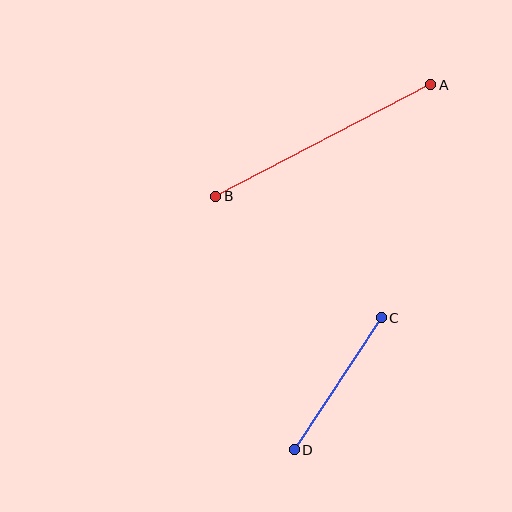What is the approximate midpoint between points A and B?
The midpoint is at approximately (323, 141) pixels.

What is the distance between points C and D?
The distance is approximately 158 pixels.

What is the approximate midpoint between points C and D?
The midpoint is at approximately (338, 384) pixels.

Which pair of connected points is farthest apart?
Points A and B are farthest apart.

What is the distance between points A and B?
The distance is approximately 242 pixels.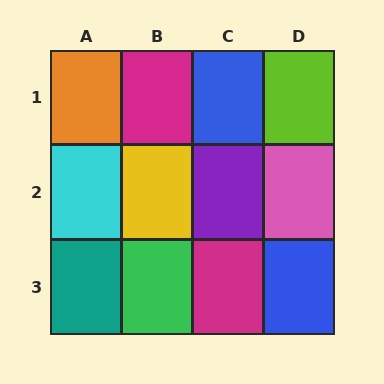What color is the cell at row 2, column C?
Purple.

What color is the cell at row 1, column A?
Orange.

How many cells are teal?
1 cell is teal.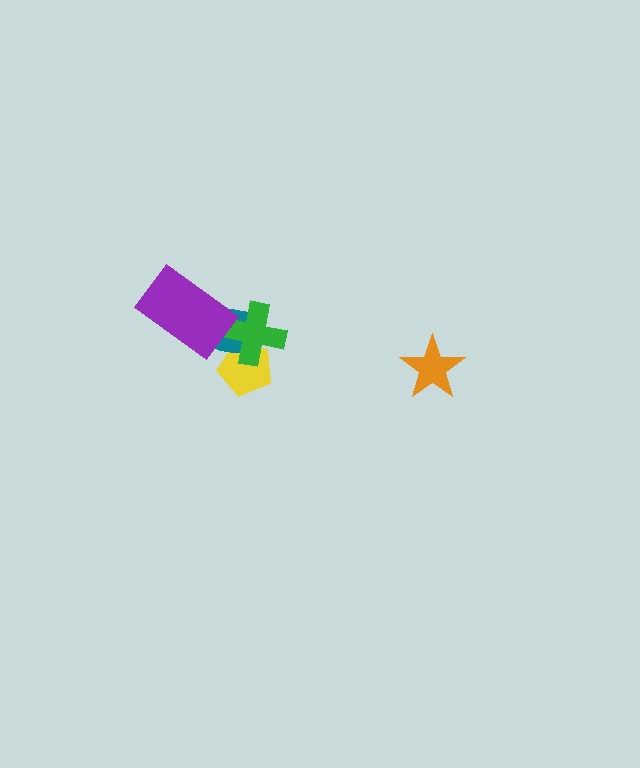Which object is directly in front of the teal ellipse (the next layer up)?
The green cross is directly in front of the teal ellipse.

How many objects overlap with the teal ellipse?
3 objects overlap with the teal ellipse.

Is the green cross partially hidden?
No, no other shape covers it.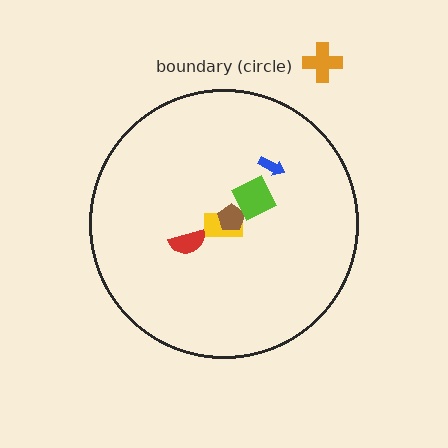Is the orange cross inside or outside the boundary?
Outside.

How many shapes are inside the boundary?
5 inside, 1 outside.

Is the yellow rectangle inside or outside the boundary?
Inside.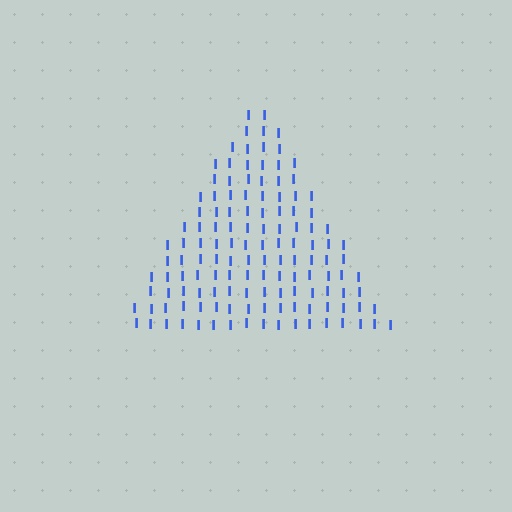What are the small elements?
The small elements are letter I's.